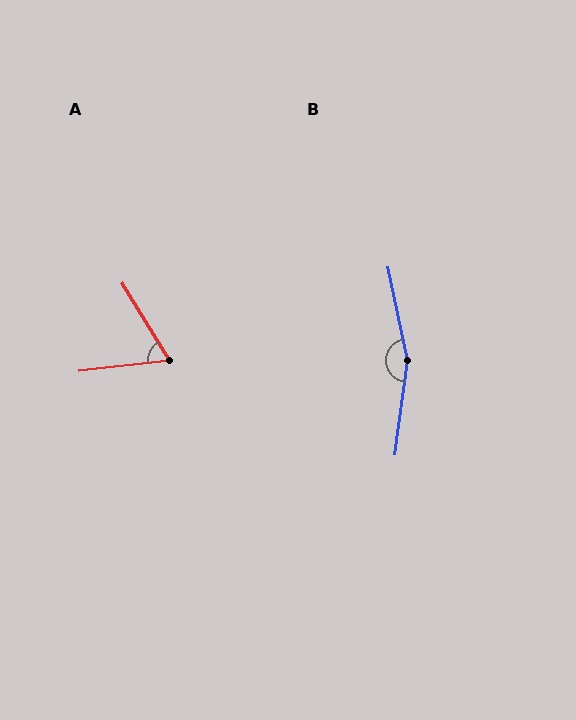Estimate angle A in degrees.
Approximately 65 degrees.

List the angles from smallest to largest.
A (65°), B (161°).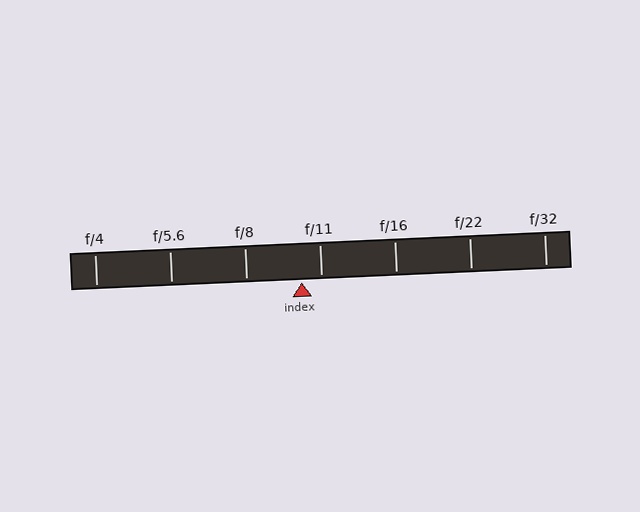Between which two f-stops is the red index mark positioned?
The index mark is between f/8 and f/11.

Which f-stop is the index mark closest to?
The index mark is closest to f/11.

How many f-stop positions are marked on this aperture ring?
There are 7 f-stop positions marked.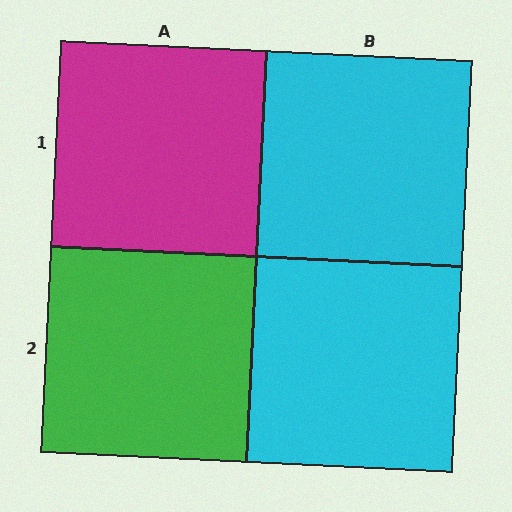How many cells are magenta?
1 cell is magenta.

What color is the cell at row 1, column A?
Magenta.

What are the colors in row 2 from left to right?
Green, cyan.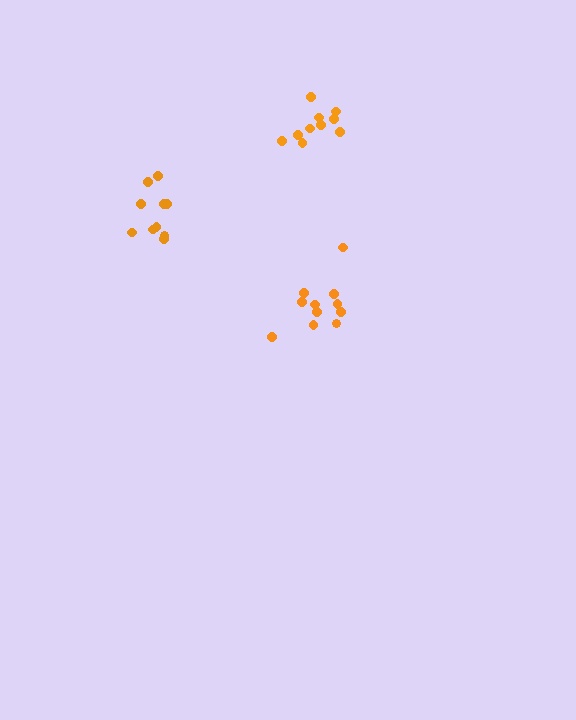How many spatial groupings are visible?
There are 3 spatial groupings.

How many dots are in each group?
Group 1: 10 dots, Group 2: 11 dots, Group 3: 11 dots (32 total).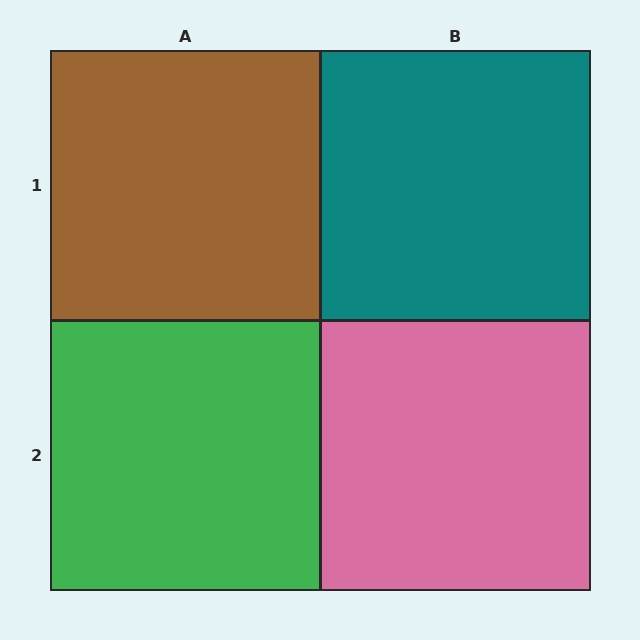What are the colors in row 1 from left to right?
Brown, teal.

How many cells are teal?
1 cell is teal.